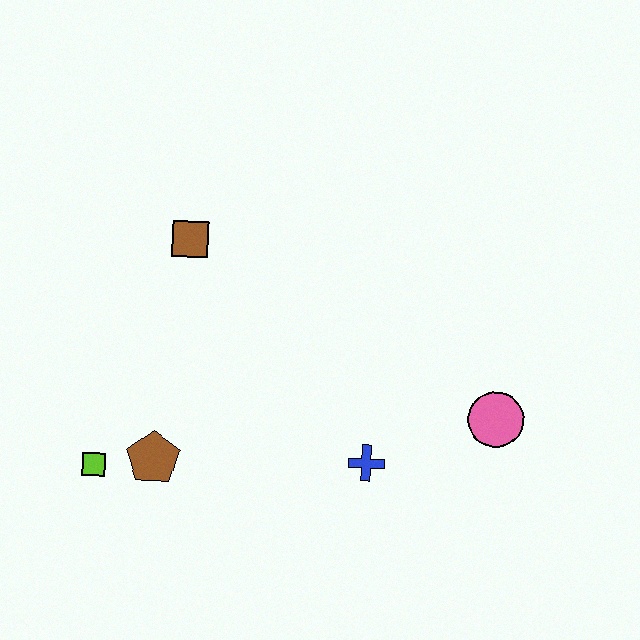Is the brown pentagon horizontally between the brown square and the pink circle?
No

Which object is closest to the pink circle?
The blue cross is closest to the pink circle.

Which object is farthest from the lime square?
The pink circle is farthest from the lime square.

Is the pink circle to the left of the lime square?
No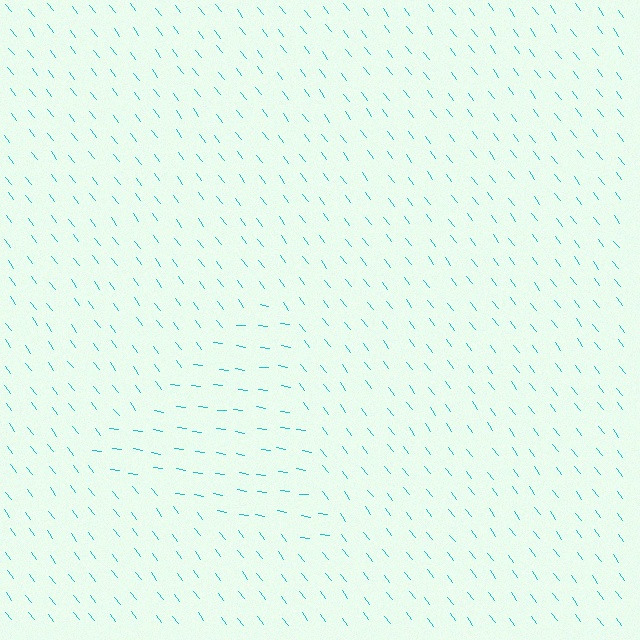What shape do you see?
I see a triangle.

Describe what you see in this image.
The image is filled with small cyan line segments. A triangle region in the image has lines oriented differently from the surrounding lines, creating a visible texture boundary.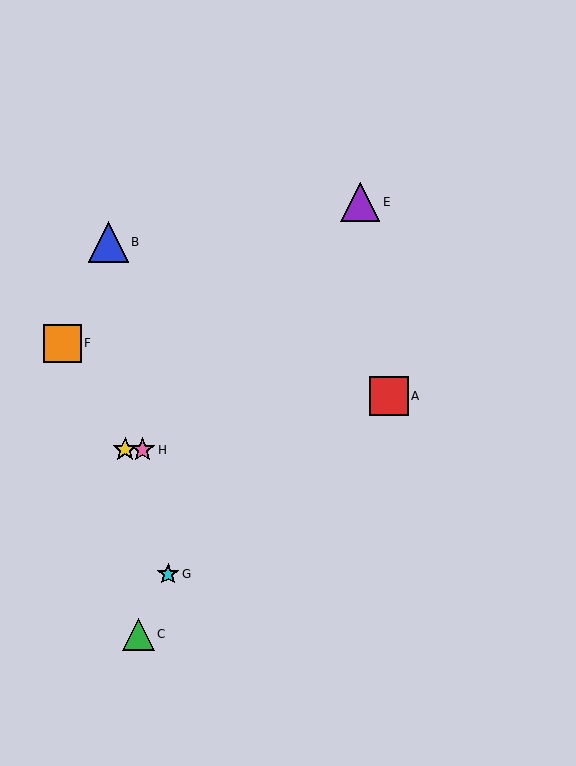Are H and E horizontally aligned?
No, H is at y≈449 and E is at y≈202.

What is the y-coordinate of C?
Object C is at y≈634.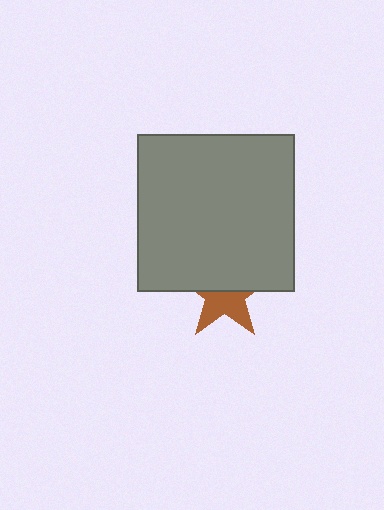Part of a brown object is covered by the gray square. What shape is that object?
It is a star.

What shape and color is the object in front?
The object in front is a gray square.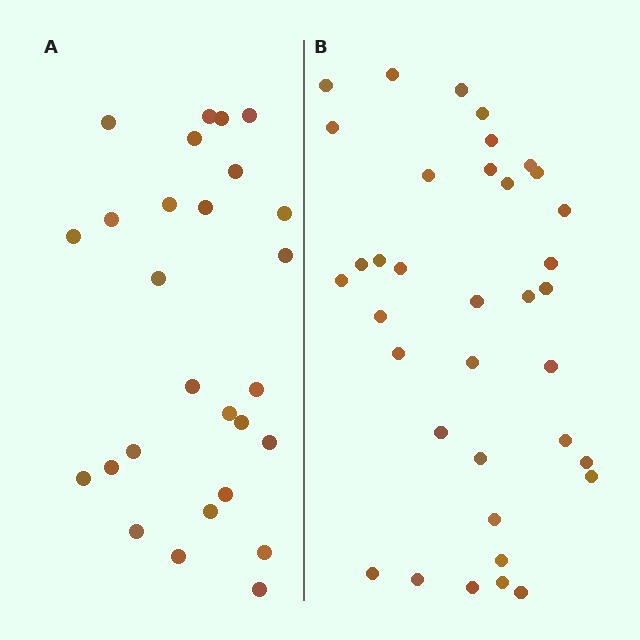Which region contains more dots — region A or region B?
Region B (the right region) has more dots.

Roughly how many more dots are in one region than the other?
Region B has roughly 8 or so more dots than region A.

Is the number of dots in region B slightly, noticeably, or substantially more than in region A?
Region B has noticeably more, but not dramatically so. The ratio is roughly 1.3 to 1.